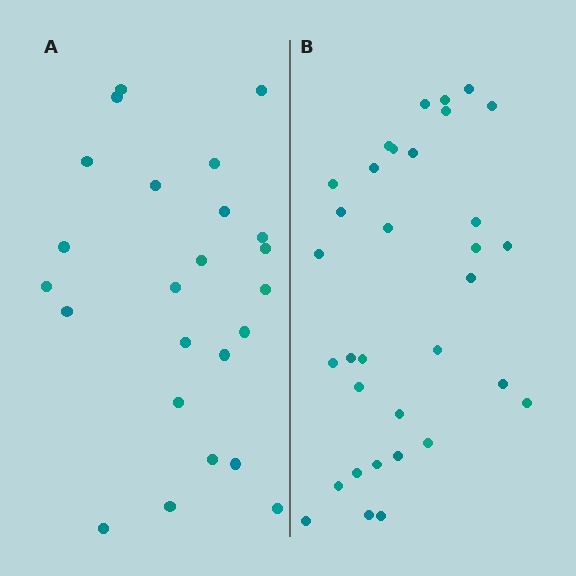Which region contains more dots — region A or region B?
Region B (the right region) has more dots.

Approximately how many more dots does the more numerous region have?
Region B has roughly 8 or so more dots than region A.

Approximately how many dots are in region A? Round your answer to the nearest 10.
About 20 dots. (The exact count is 24, which rounds to 20.)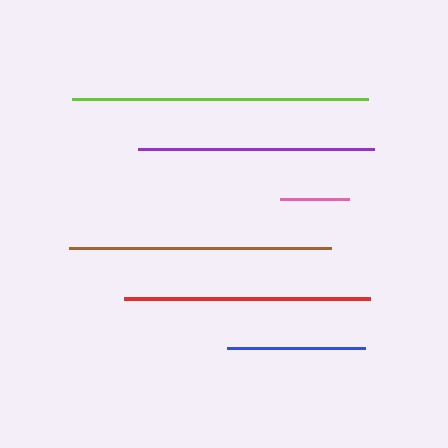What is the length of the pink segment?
The pink segment is approximately 69 pixels long.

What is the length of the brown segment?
The brown segment is approximately 262 pixels long.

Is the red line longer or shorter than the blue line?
The red line is longer than the blue line.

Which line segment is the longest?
The lime line is the longest at approximately 296 pixels.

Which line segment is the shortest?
The pink line is the shortest at approximately 69 pixels.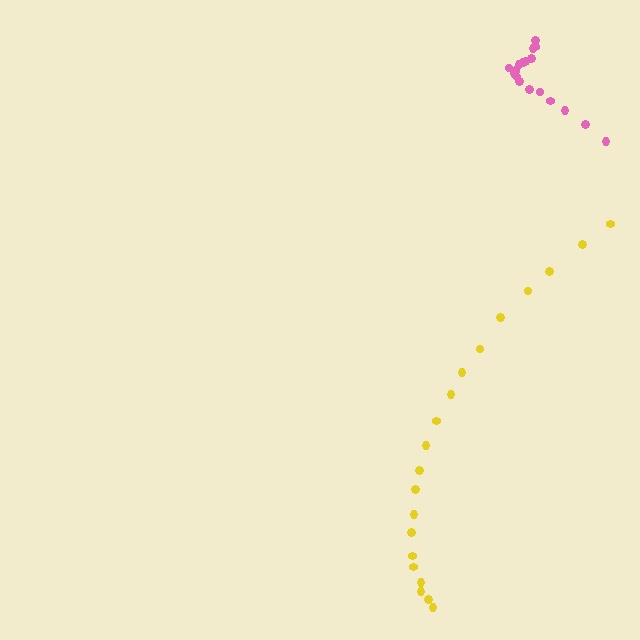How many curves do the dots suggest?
There are 2 distinct paths.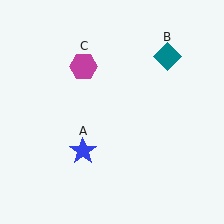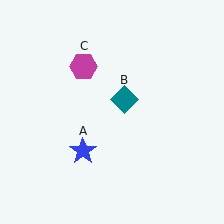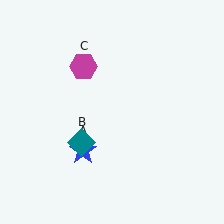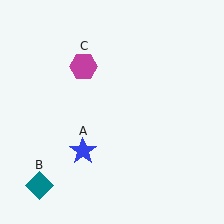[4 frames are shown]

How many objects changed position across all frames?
1 object changed position: teal diamond (object B).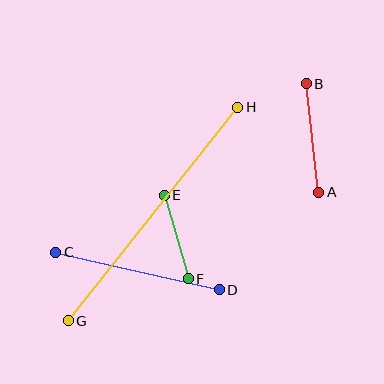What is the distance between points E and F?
The distance is approximately 87 pixels.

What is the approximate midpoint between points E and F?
The midpoint is at approximately (176, 237) pixels.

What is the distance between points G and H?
The distance is approximately 272 pixels.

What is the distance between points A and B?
The distance is approximately 109 pixels.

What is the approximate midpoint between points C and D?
The midpoint is at approximately (137, 271) pixels.